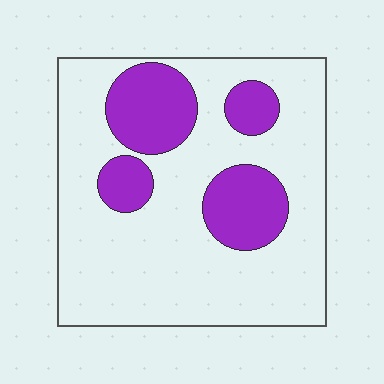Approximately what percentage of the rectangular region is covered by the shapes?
Approximately 25%.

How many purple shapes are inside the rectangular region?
4.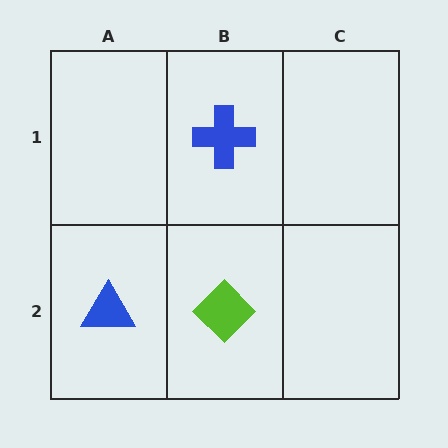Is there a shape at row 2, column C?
No, that cell is empty.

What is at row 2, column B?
A lime diamond.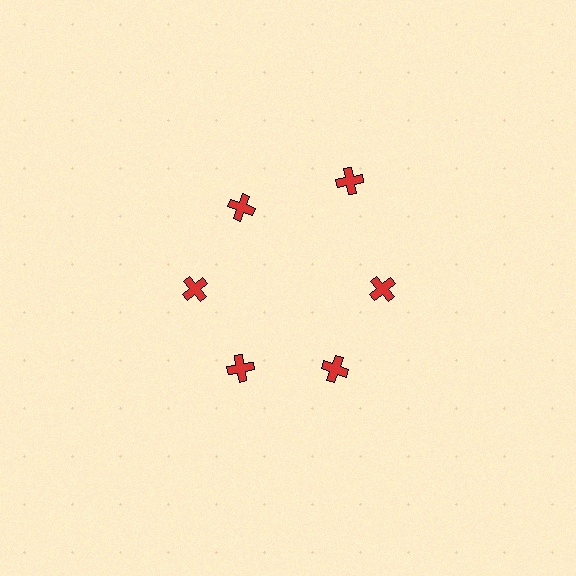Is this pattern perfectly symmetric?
No. The 6 red crosses are arranged in a ring, but one element near the 1 o'clock position is pushed outward from the center, breaking the 6-fold rotational symmetry.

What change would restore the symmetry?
The symmetry would be restored by moving it inward, back onto the ring so that all 6 crosses sit at equal angles and equal distance from the center.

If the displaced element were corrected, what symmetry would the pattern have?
It would have 6-fold rotational symmetry — the pattern would map onto itself every 60 degrees.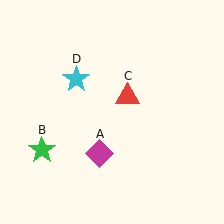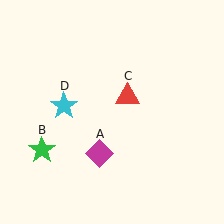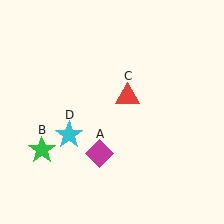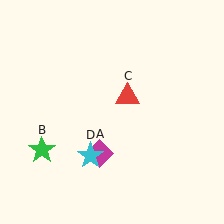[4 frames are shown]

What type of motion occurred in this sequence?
The cyan star (object D) rotated counterclockwise around the center of the scene.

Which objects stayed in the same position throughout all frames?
Magenta diamond (object A) and green star (object B) and red triangle (object C) remained stationary.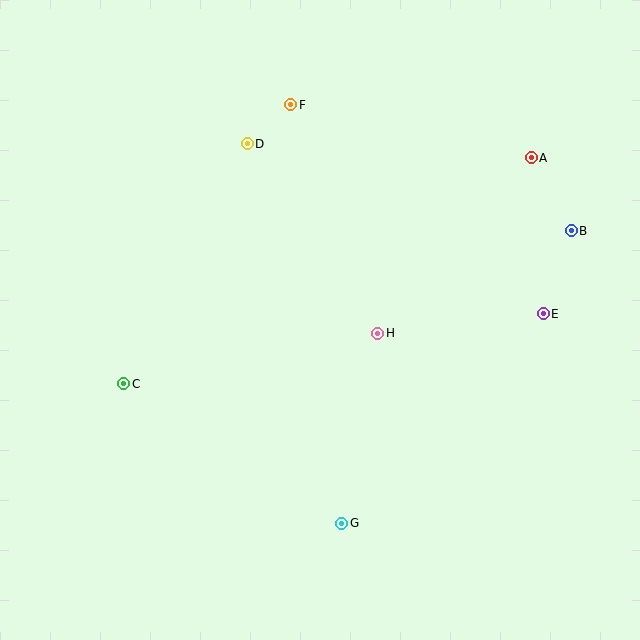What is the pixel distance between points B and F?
The distance between B and F is 308 pixels.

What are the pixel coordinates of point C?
Point C is at (124, 384).